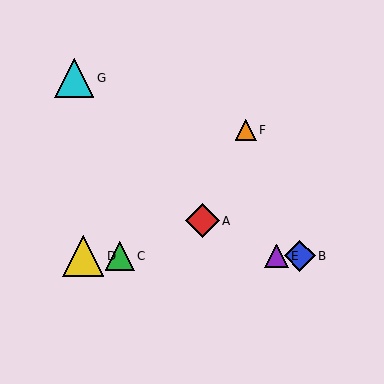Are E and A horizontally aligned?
No, E is at y≈256 and A is at y≈221.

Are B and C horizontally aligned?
Yes, both are at y≈256.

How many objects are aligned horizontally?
4 objects (B, C, D, E) are aligned horizontally.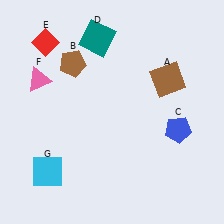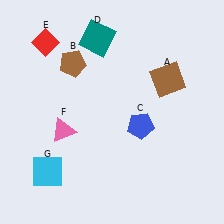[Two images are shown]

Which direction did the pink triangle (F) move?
The pink triangle (F) moved down.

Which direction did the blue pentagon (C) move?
The blue pentagon (C) moved left.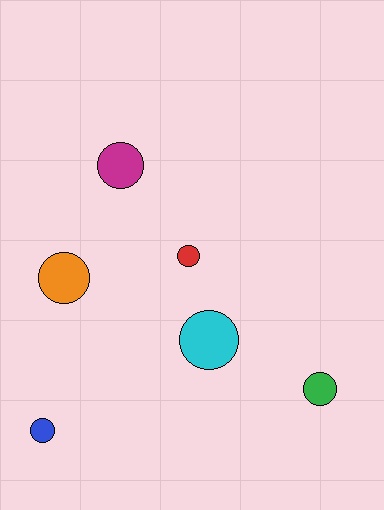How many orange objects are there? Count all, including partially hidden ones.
There is 1 orange object.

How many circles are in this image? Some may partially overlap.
There are 6 circles.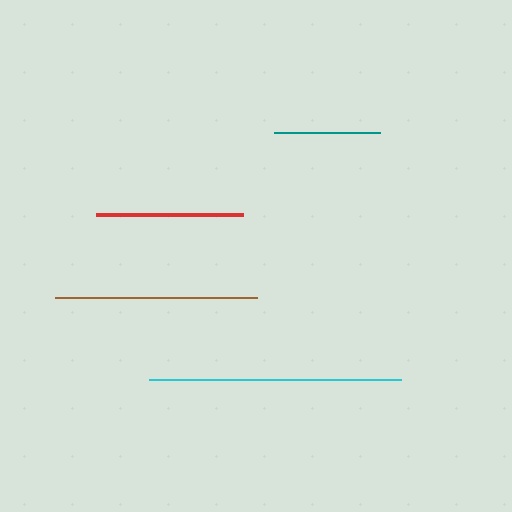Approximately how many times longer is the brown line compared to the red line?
The brown line is approximately 1.4 times the length of the red line.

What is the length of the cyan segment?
The cyan segment is approximately 252 pixels long.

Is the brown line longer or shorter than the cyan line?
The cyan line is longer than the brown line.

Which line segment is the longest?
The cyan line is the longest at approximately 252 pixels.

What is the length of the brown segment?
The brown segment is approximately 202 pixels long.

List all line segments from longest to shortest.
From longest to shortest: cyan, brown, red, teal.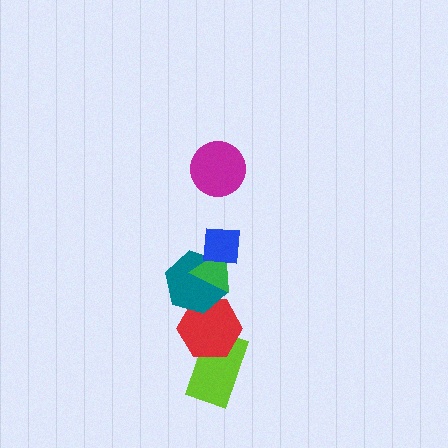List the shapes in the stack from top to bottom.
From top to bottom: the magenta circle, the blue square, the green triangle, the teal hexagon, the red hexagon, the lime rectangle.